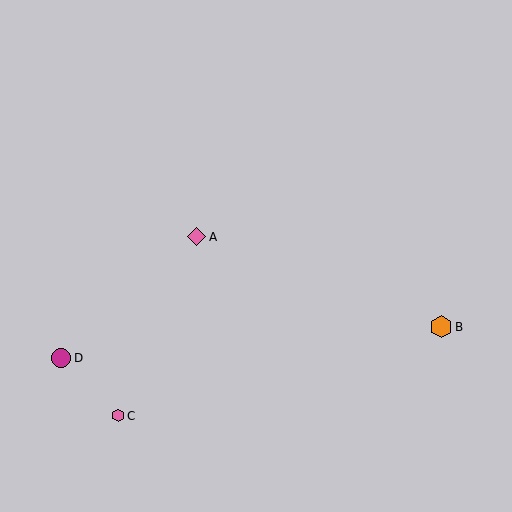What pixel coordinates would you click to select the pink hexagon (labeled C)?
Click at (118, 416) to select the pink hexagon C.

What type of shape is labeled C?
Shape C is a pink hexagon.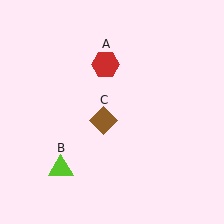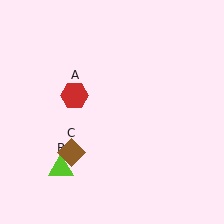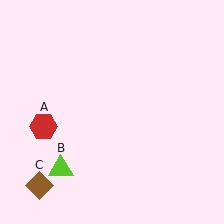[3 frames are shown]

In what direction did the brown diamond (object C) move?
The brown diamond (object C) moved down and to the left.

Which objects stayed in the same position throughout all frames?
Lime triangle (object B) remained stationary.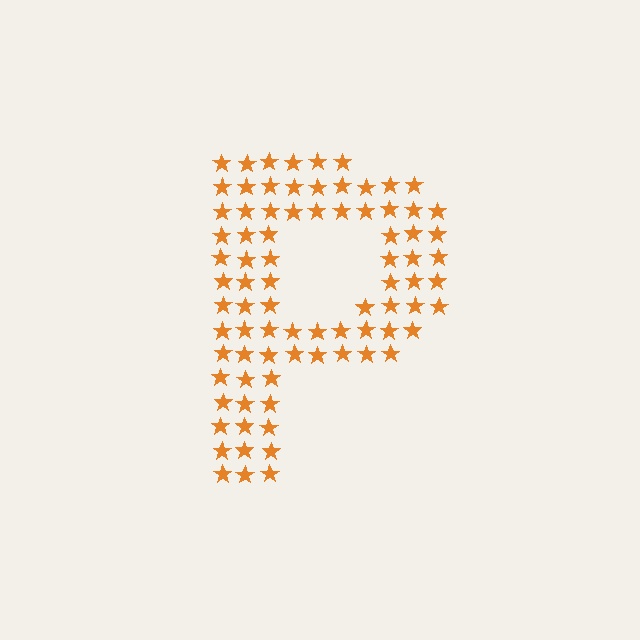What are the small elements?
The small elements are stars.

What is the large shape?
The large shape is the letter P.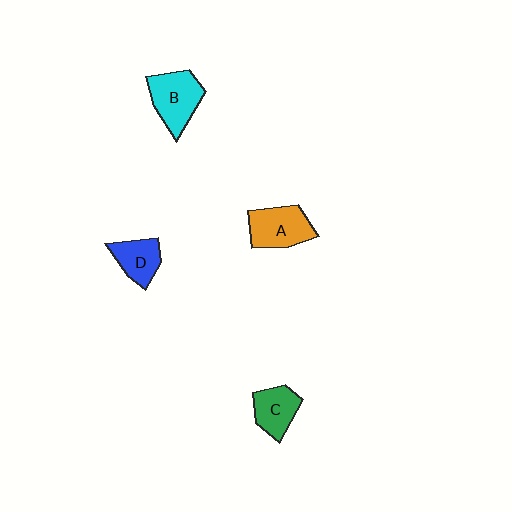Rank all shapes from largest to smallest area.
From largest to smallest: B (cyan), A (orange), C (green), D (blue).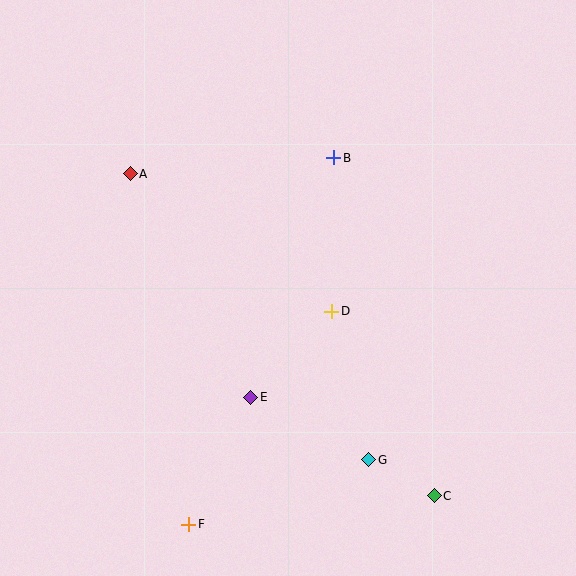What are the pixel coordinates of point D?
Point D is at (332, 311).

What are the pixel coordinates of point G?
Point G is at (369, 460).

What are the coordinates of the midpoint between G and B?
The midpoint between G and B is at (351, 309).